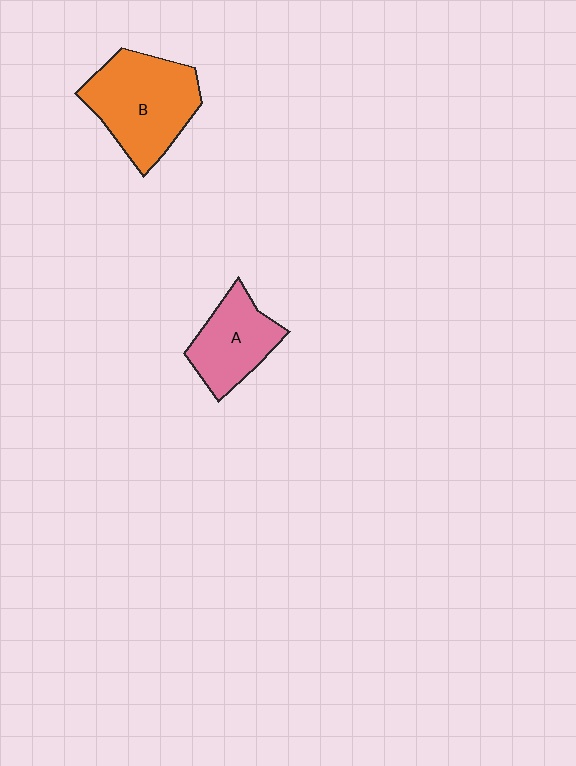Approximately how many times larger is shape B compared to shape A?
Approximately 1.5 times.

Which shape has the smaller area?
Shape A (pink).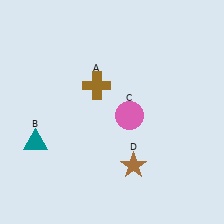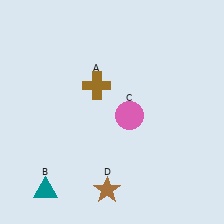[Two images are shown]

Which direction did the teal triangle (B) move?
The teal triangle (B) moved down.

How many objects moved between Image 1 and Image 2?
2 objects moved between the two images.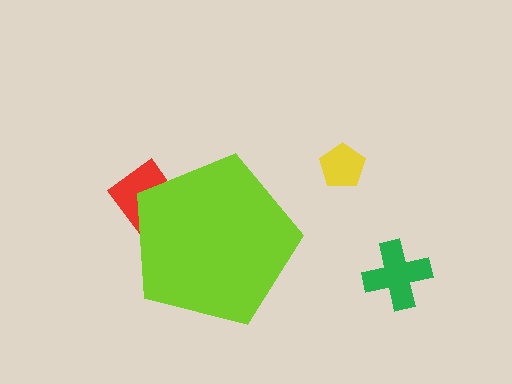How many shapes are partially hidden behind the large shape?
1 shape is partially hidden.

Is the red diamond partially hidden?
Yes, the red diamond is partially hidden behind the lime pentagon.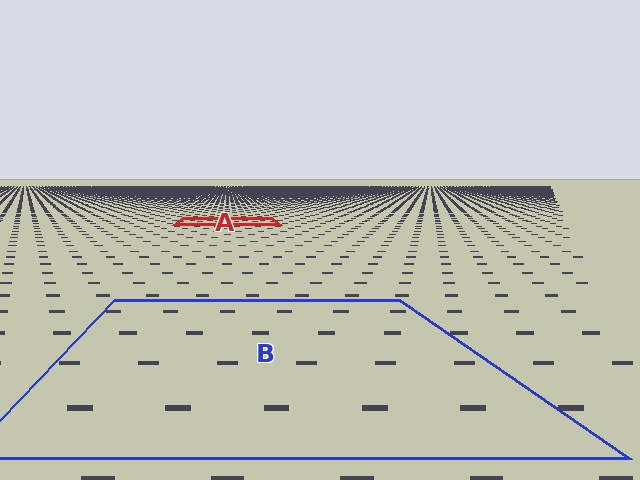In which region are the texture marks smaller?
The texture marks are smaller in region A, because it is farther away.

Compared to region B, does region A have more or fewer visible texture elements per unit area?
Region A has more texture elements per unit area — they are packed more densely because it is farther away.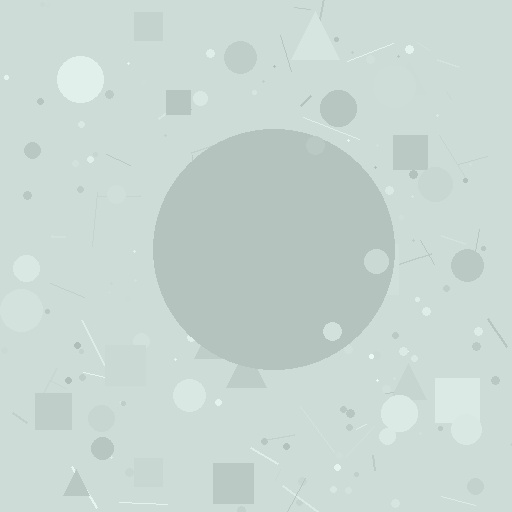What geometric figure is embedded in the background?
A circle is embedded in the background.